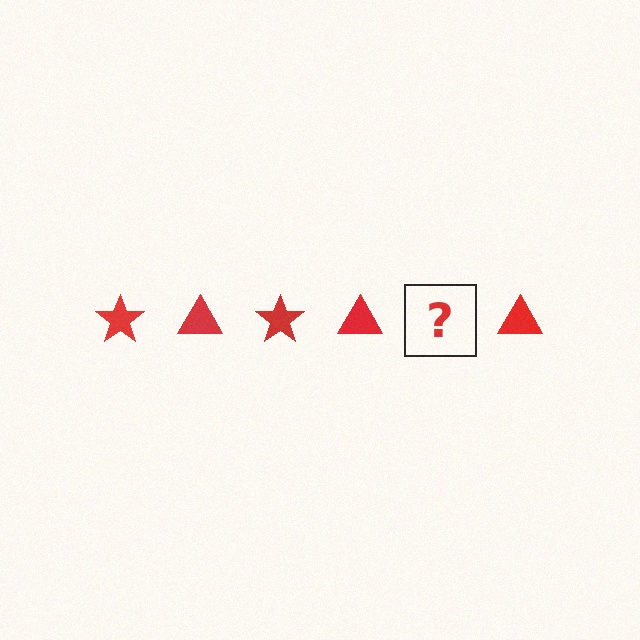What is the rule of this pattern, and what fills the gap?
The rule is that the pattern cycles through star, triangle shapes in red. The gap should be filled with a red star.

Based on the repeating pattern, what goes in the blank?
The blank should be a red star.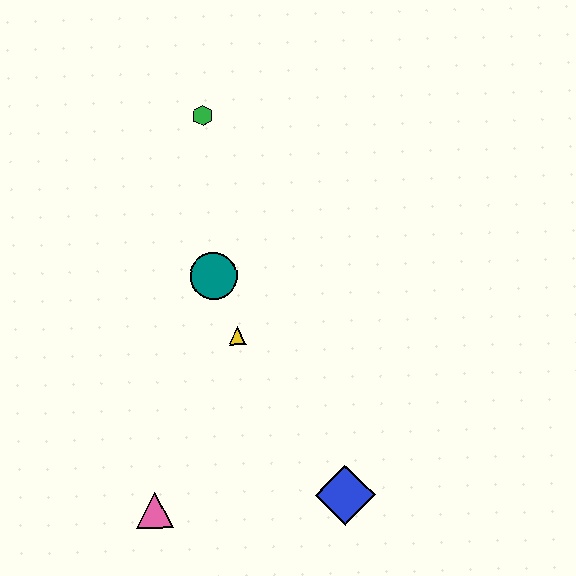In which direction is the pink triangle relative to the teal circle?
The pink triangle is below the teal circle.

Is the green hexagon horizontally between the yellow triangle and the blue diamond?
No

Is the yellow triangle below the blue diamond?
No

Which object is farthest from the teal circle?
The blue diamond is farthest from the teal circle.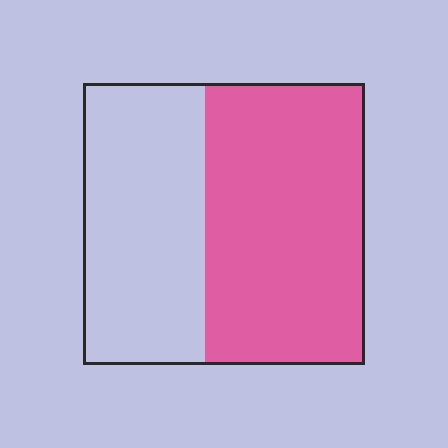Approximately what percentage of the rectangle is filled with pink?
Approximately 55%.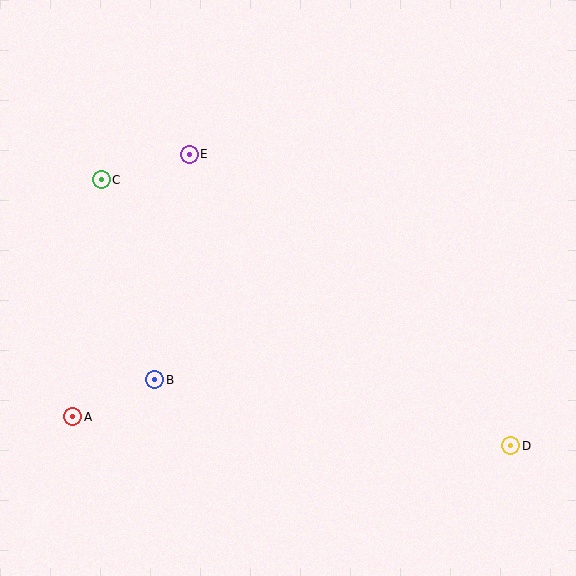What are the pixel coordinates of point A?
Point A is at (73, 417).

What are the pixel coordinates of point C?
Point C is at (101, 180).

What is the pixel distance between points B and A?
The distance between B and A is 90 pixels.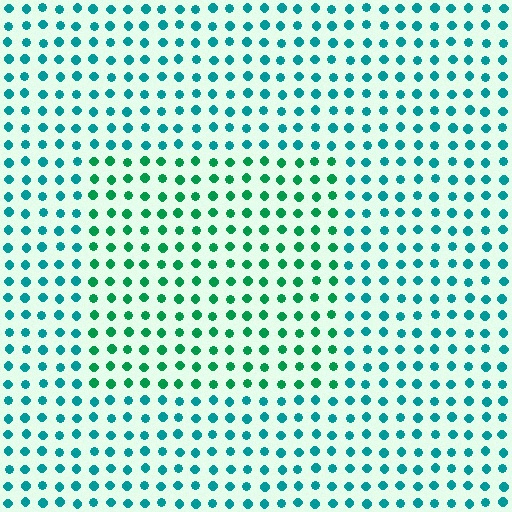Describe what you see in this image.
The image is filled with small teal elements in a uniform arrangement. A rectangle-shaped region is visible where the elements are tinted to a slightly different hue, forming a subtle color boundary.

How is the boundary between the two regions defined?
The boundary is defined purely by a slight shift in hue (about 32 degrees). Spacing, size, and orientation are identical on both sides.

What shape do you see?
I see a rectangle.